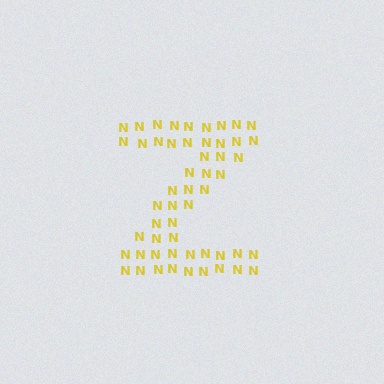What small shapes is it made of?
It is made of small letter N's.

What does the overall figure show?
The overall figure shows the letter Z.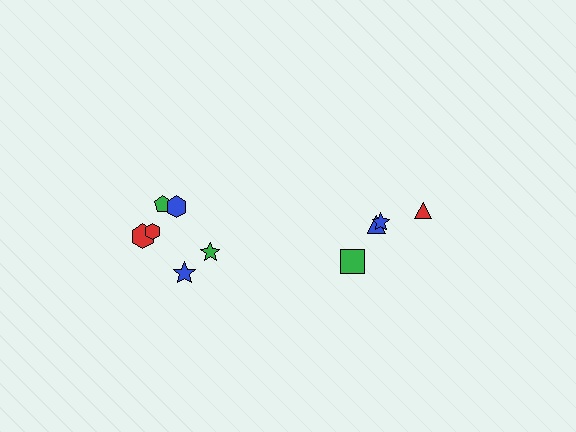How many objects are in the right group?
There are 4 objects.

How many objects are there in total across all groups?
There are 10 objects.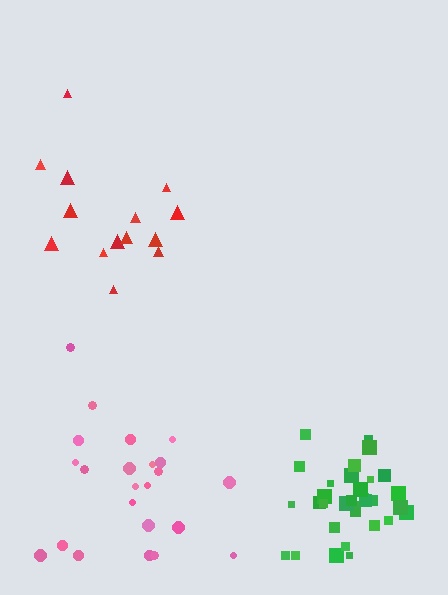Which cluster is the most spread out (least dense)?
Red.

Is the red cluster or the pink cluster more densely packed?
Pink.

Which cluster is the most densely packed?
Green.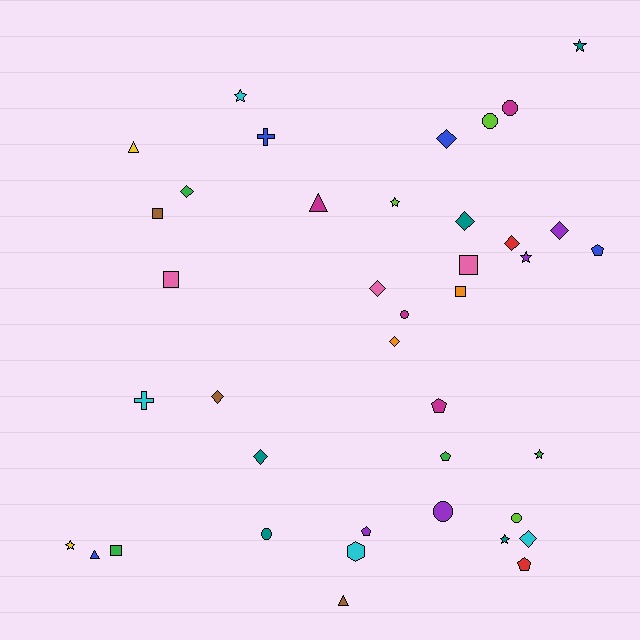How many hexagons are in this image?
There is 1 hexagon.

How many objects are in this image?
There are 40 objects.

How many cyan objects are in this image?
There are 4 cyan objects.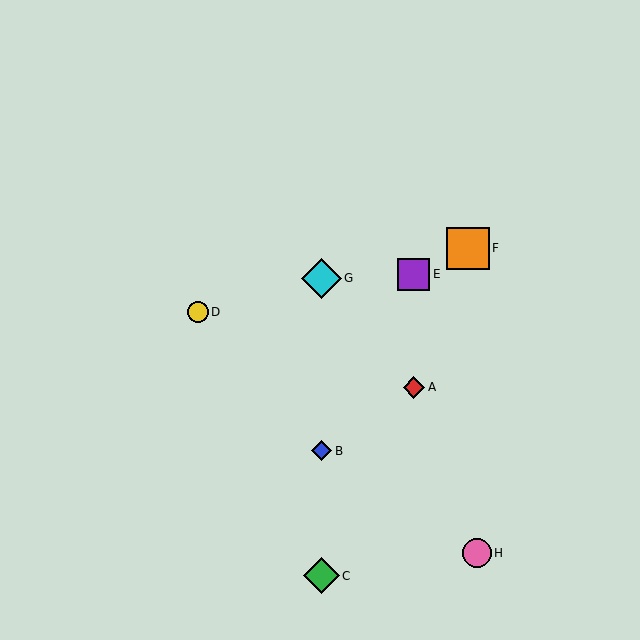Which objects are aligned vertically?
Objects B, C, G are aligned vertically.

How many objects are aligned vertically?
3 objects (B, C, G) are aligned vertically.